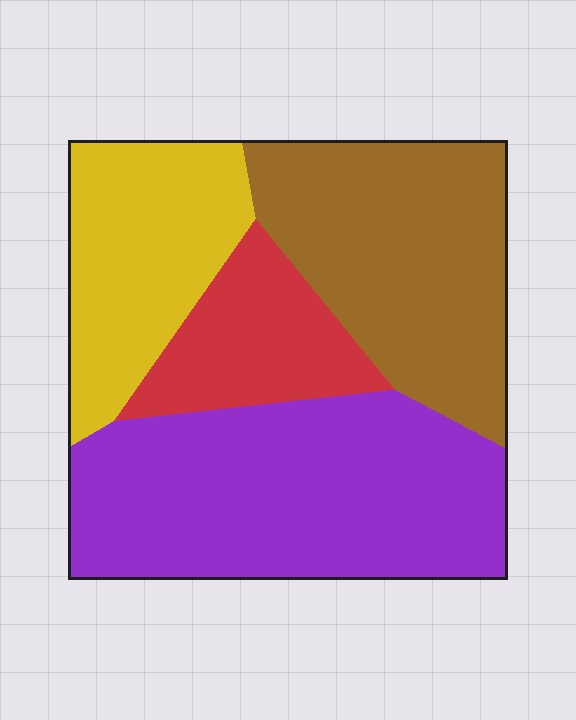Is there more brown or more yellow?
Brown.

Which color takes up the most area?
Purple, at roughly 40%.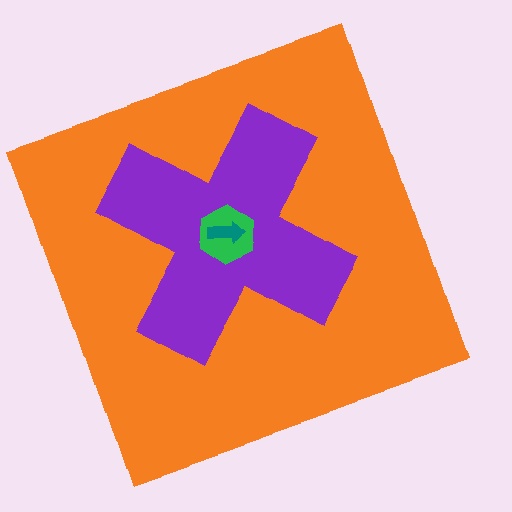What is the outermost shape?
The orange square.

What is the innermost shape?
The teal arrow.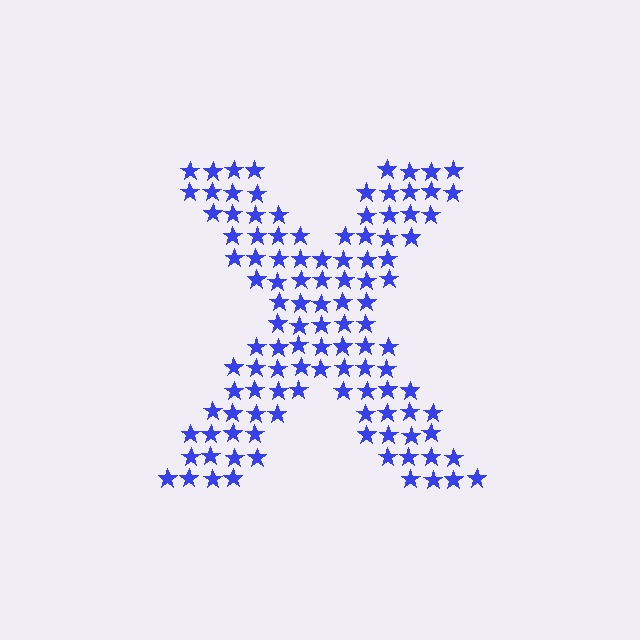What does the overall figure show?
The overall figure shows the letter X.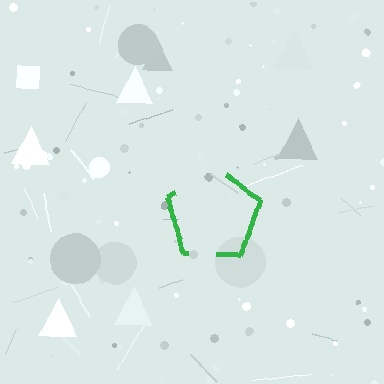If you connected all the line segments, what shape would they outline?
They would outline a pentagon.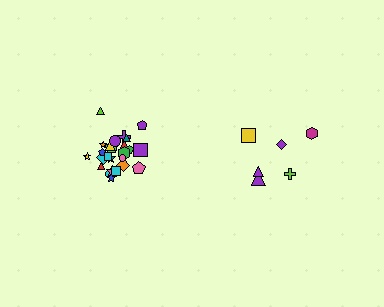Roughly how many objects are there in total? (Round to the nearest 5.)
Roughly 30 objects in total.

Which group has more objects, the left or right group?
The left group.